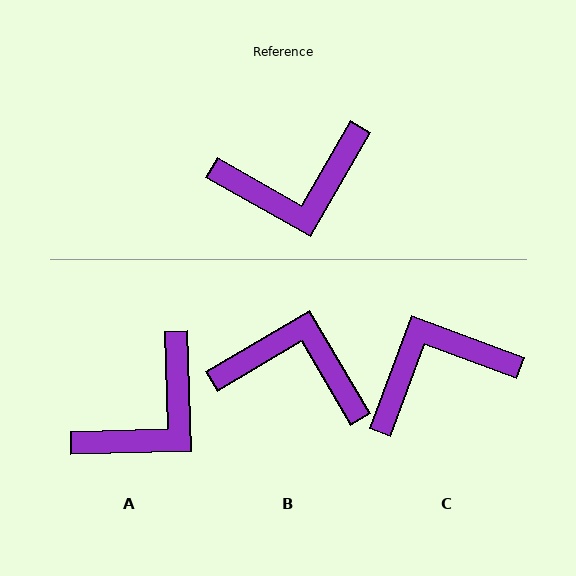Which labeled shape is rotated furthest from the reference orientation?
C, about 171 degrees away.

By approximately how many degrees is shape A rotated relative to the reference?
Approximately 31 degrees counter-clockwise.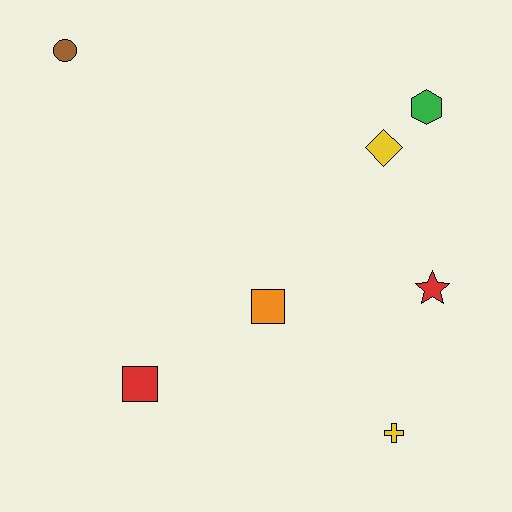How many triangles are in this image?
There are no triangles.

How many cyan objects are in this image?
There are no cyan objects.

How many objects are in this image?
There are 7 objects.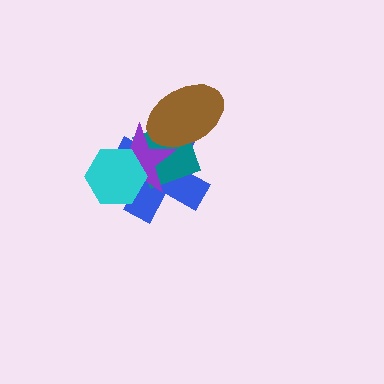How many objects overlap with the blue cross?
4 objects overlap with the blue cross.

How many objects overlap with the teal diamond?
4 objects overlap with the teal diamond.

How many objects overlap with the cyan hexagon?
3 objects overlap with the cyan hexagon.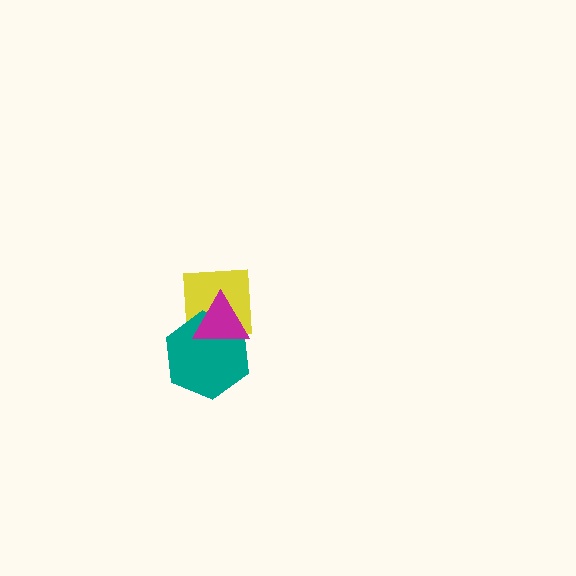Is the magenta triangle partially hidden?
No, no other shape covers it.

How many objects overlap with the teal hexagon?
2 objects overlap with the teal hexagon.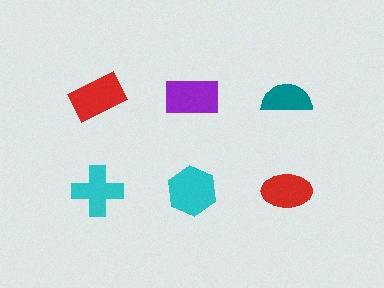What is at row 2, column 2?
A cyan hexagon.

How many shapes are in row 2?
3 shapes.